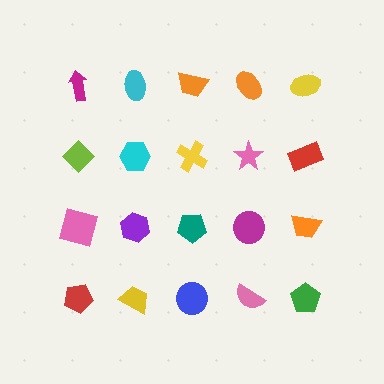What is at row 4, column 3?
A blue circle.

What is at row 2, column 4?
A pink star.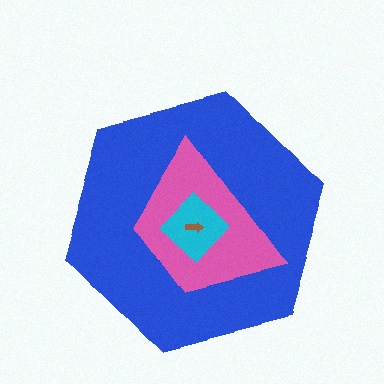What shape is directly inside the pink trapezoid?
The cyan diamond.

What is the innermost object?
The brown arrow.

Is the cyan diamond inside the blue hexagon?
Yes.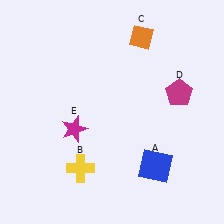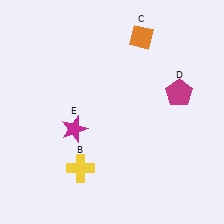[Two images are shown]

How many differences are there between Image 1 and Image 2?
There is 1 difference between the two images.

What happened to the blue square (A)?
The blue square (A) was removed in Image 2. It was in the bottom-right area of Image 1.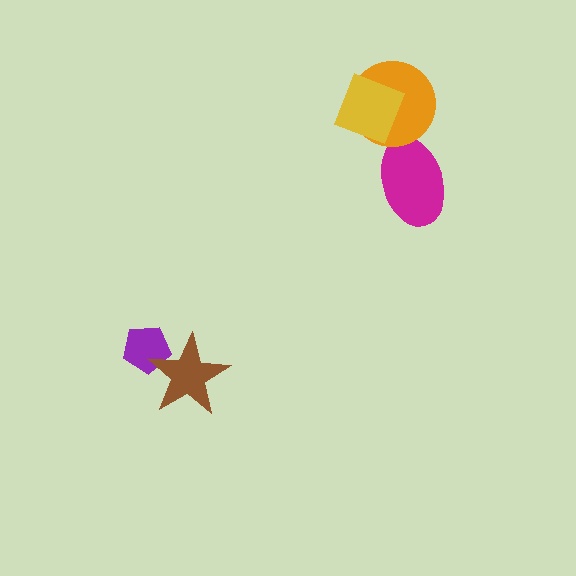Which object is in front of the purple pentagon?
The brown star is in front of the purple pentagon.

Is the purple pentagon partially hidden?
Yes, it is partially covered by another shape.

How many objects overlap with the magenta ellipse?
0 objects overlap with the magenta ellipse.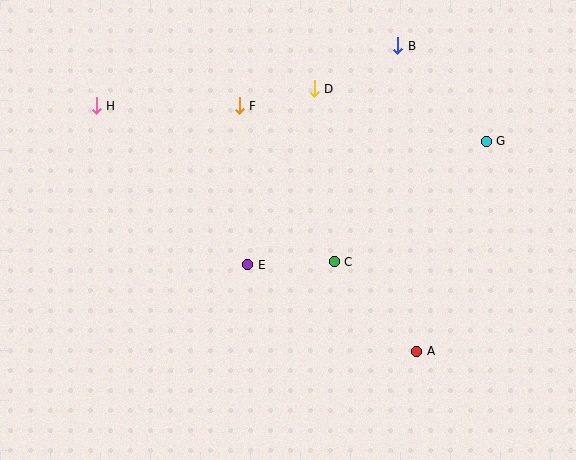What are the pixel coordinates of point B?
Point B is at (398, 46).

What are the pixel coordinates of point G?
Point G is at (486, 141).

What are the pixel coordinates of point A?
Point A is at (417, 351).